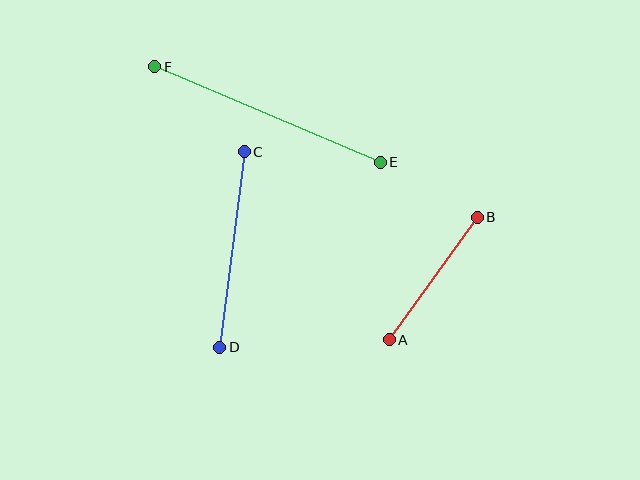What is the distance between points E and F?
The distance is approximately 245 pixels.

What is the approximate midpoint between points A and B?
The midpoint is at approximately (433, 279) pixels.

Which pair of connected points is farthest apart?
Points E and F are farthest apart.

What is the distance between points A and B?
The distance is approximately 151 pixels.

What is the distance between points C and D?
The distance is approximately 197 pixels.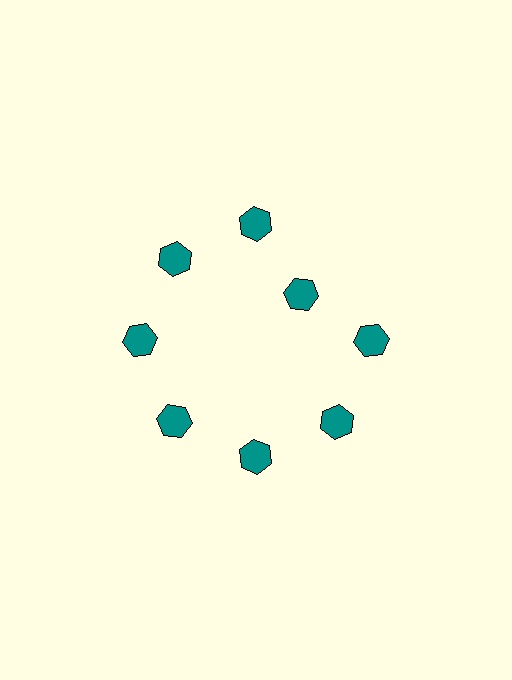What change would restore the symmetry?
The symmetry would be restored by moving it outward, back onto the ring so that all 8 hexagons sit at equal angles and equal distance from the center.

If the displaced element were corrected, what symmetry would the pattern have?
It would have 8-fold rotational symmetry — the pattern would map onto itself every 45 degrees.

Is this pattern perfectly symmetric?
No. The 8 teal hexagons are arranged in a ring, but one element near the 2 o'clock position is pulled inward toward the center, breaking the 8-fold rotational symmetry.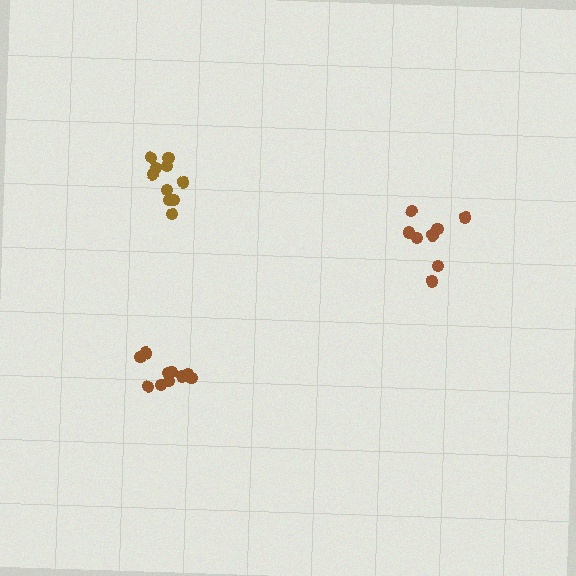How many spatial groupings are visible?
There are 3 spatial groupings.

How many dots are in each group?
Group 1: 8 dots, Group 2: 10 dots, Group 3: 10 dots (28 total).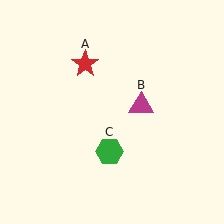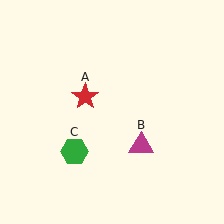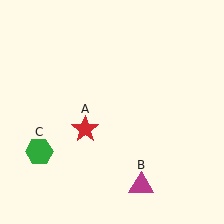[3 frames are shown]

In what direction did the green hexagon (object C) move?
The green hexagon (object C) moved left.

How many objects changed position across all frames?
3 objects changed position: red star (object A), magenta triangle (object B), green hexagon (object C).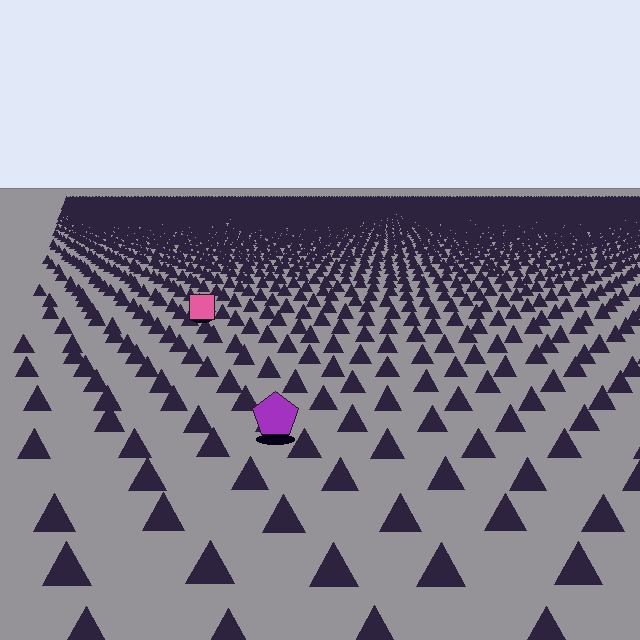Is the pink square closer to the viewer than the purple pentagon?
No. The purple pentagon is closer — you can tell from the texture gradient: the ground texture is coarser near it.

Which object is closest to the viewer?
The purple pentagon is closest. The texture marks near it are larger and more spread out.